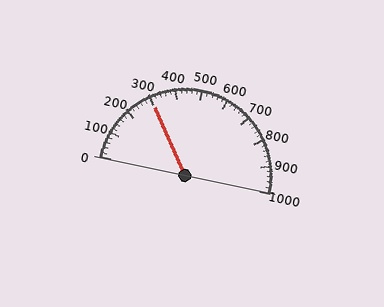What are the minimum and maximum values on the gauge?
The gauge ranges from 0 to 1000.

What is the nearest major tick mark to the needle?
The nearest major tick mark is 300.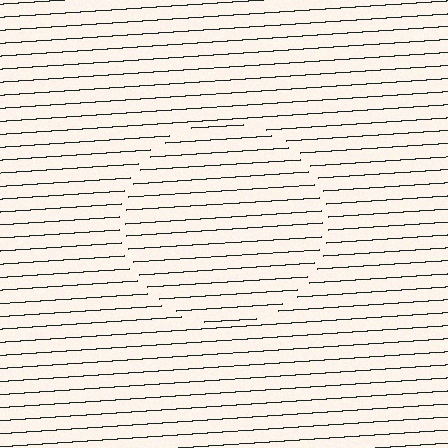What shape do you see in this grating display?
An illusory circle. The interior of the shape contains the same grating, shifted by half a period — the contour is defined by the phase discontinuity where line-ends from the inner and outer gratings abut.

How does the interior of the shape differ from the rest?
The interior of the shape contains the same grating, shifted by half a period — the contour is defined by the phase discontinuity where line-ends from the inner and outer gratings abut.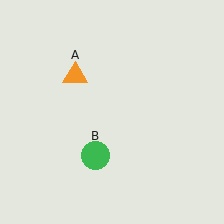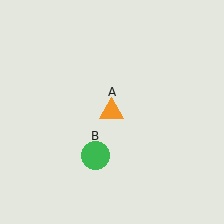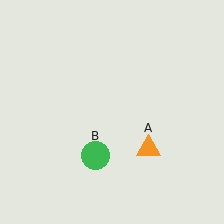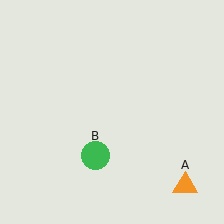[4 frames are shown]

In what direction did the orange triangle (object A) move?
The orange triangle (object A) moved down and to the right.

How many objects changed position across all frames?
1 object changed position: orange triangle (object A).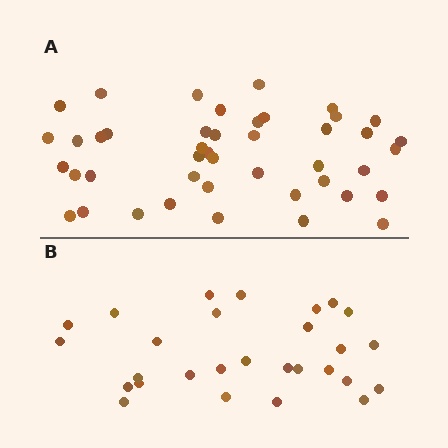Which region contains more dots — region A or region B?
Region A (the top region) has more dots.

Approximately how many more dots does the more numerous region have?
Region A has approximately 15 more dots than region B.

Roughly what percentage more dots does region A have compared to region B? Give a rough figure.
About 55% more.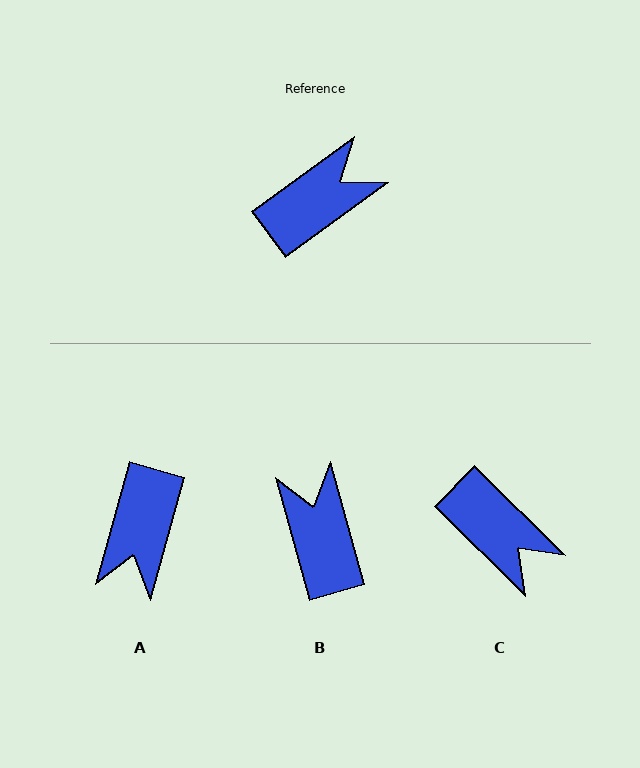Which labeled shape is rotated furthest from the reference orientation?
A, about 142 degrees away.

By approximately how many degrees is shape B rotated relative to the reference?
Approximately 69 degrees counter-clockwise.